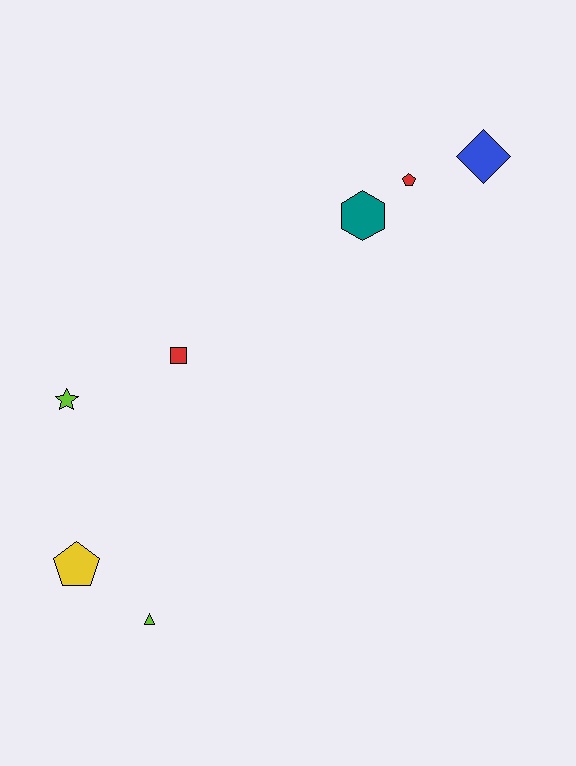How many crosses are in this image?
There are no crosses.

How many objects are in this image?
There are 7 objects.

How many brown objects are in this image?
There are no brown objects.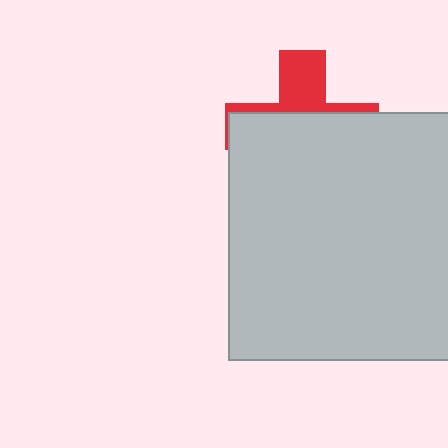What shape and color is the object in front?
The object in front is a light gray rectangle.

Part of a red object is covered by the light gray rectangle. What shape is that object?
It is a cross.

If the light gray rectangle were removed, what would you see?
You would see the complete red cross.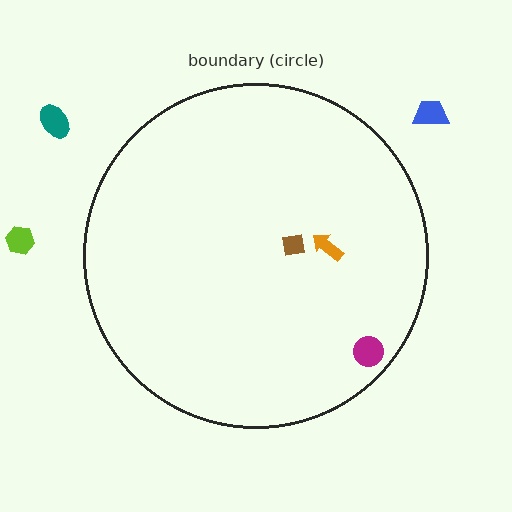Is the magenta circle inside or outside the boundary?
Inside.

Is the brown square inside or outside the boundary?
Inside.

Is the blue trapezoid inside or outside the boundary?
Outside.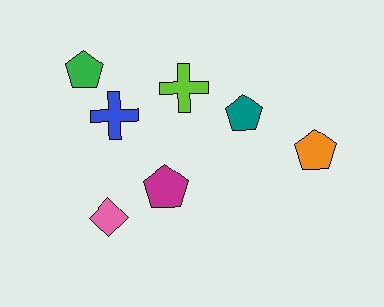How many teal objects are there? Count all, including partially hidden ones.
There is 1 teal object.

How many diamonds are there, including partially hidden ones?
There is 1 diamond.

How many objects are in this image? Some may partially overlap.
There are 7 objects.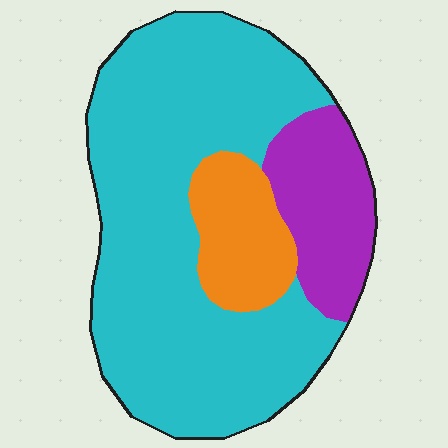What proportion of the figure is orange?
Orange covers 13% of the figure.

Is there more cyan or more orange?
Cyan.